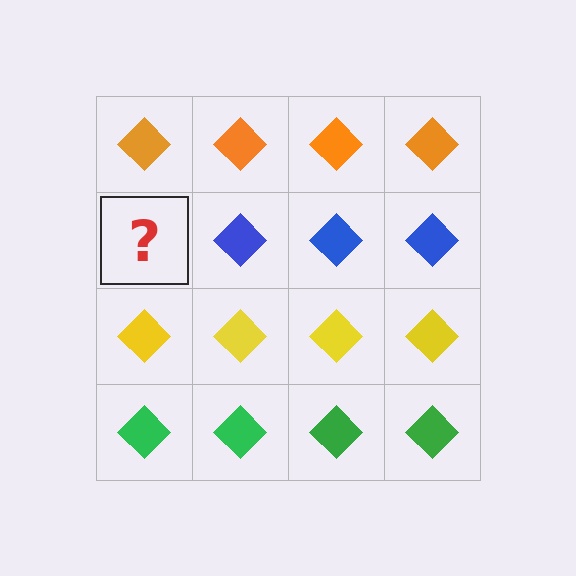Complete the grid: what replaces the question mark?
The question mark should be replaced with a blue diamond.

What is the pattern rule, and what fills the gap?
The rule is that each row has a consistent color. The gap should be filled with a blue diamond.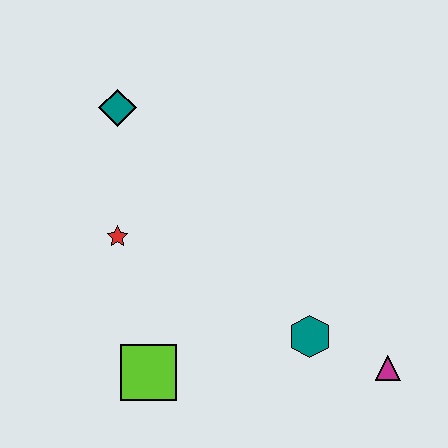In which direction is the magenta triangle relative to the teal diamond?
The magenta triangle is to the right of the teal diamond.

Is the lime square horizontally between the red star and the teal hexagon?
Yes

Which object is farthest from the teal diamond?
The magenta triangle is farthest from the teal diamond.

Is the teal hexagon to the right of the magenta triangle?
No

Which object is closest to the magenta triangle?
The teal hexagon is closest to the magenta triangle.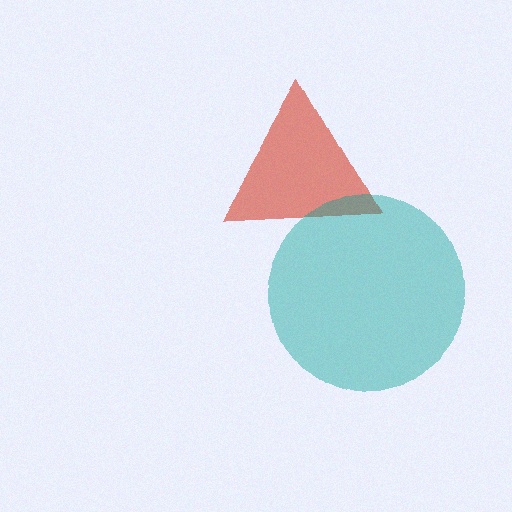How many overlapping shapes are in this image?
There are 2 overlapping shapes in the image.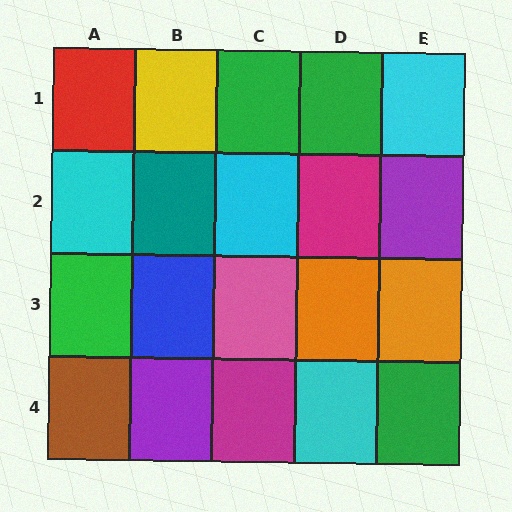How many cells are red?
1 cell is red.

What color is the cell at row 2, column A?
Cyan.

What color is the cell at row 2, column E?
Purple.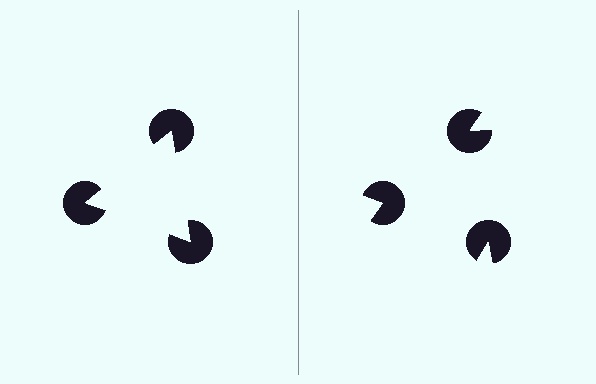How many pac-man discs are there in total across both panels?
6 — 3 on each side.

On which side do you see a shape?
An illusory triangle appears on the left side. On the right side the wedge cuts are rotated, so no coherent shape forms.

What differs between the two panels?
The pac-man discs are positioned identically on both sides; only the wedge orientations differ. On the left they align to a triangle; on the right they are misaligned.